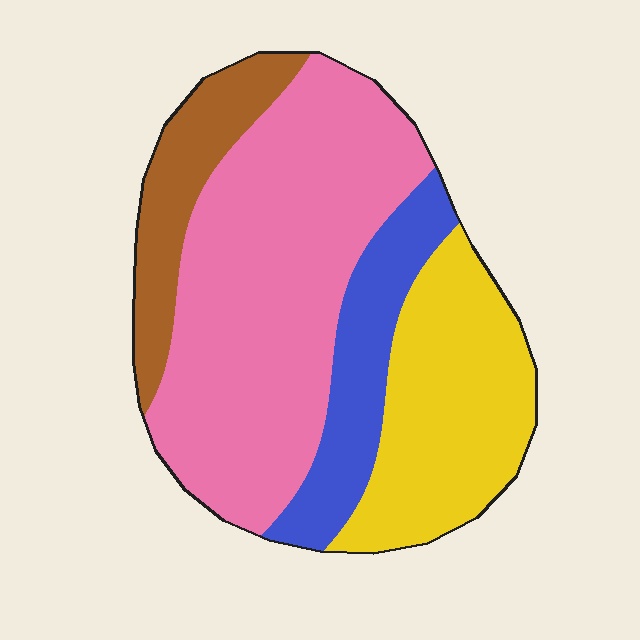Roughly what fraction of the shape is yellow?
Yellow covers around 25% of the shape.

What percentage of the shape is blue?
Blue takes up about one sixth (1/6) of the shape.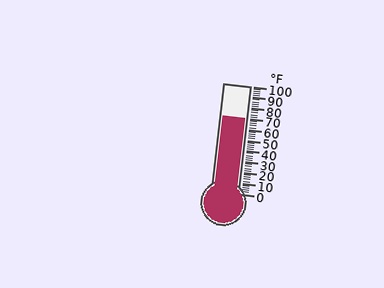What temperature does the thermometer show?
The thermometer shows approximately 70°F.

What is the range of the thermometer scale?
The thermometer scale ranges from 0°F to 100°F.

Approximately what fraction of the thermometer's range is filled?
The thermometer is filled to approximately 70% of its range.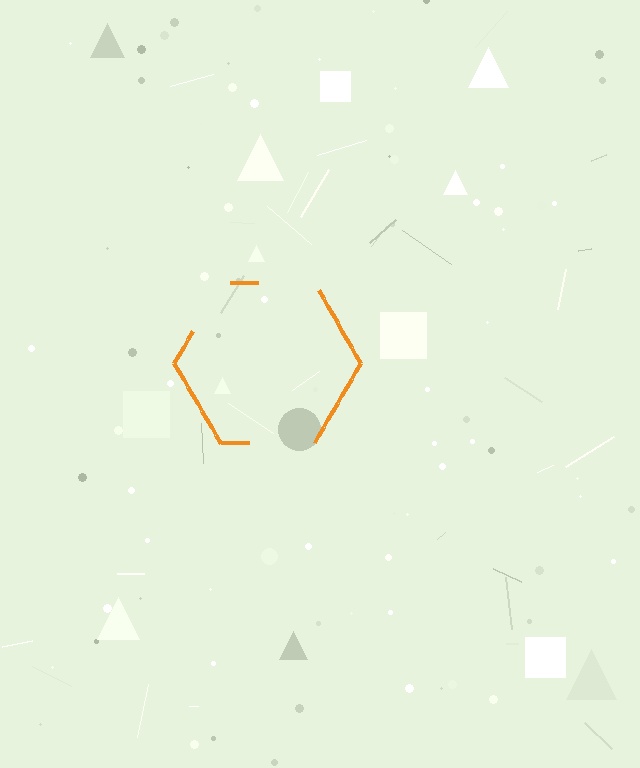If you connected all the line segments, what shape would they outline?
They would outline a hexagon.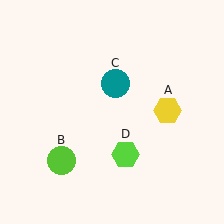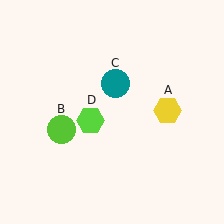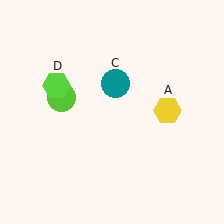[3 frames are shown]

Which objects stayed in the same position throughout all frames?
Yellow hexagon (object A) and teal circle (object C) remained stationary.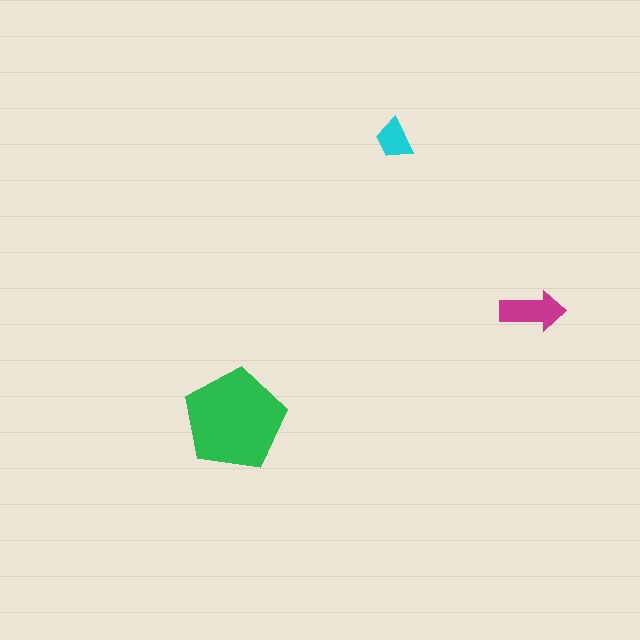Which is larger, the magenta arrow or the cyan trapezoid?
The magenta arrow.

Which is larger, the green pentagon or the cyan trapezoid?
The green pentagon.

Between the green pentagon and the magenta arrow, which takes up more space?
The green pentagon.